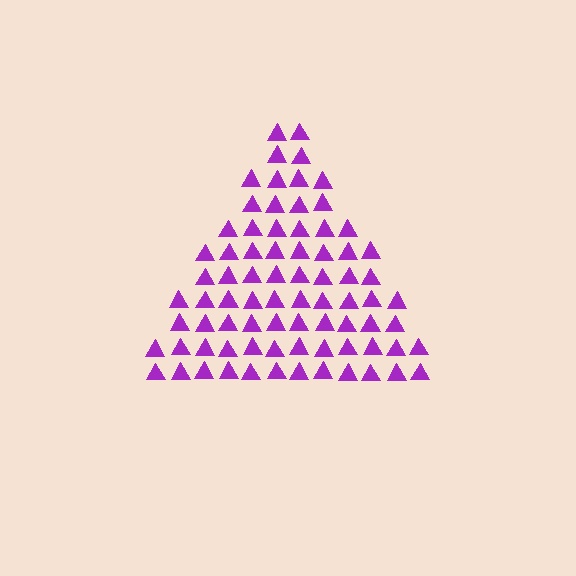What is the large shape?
The large shape is a triangle.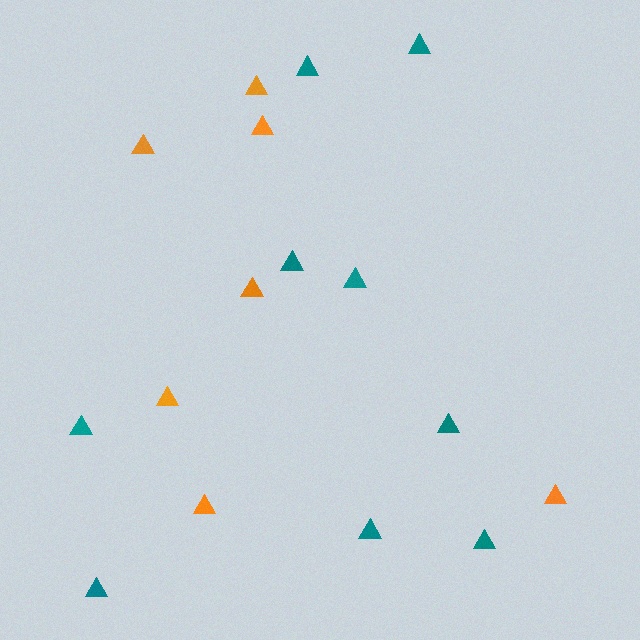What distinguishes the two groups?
There are 2 groups: one group of orange triangles (7) and one group of teal triangles (9).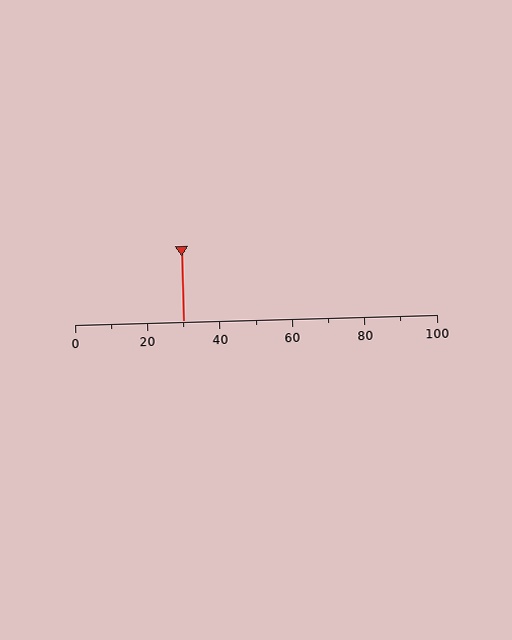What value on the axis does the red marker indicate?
The marker indicates approximately 30.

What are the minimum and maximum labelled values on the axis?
The axis runs from 0 to 100.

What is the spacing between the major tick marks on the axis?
The major ticks are spaced 20 apart.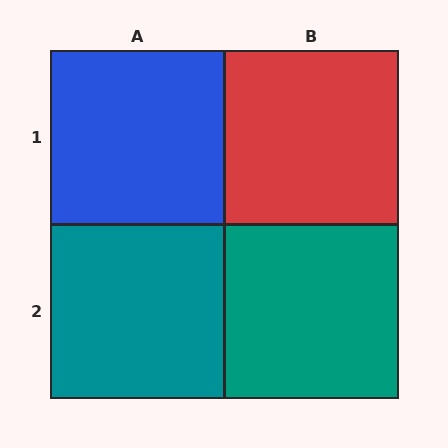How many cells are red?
1 cell is red.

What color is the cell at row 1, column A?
Blue.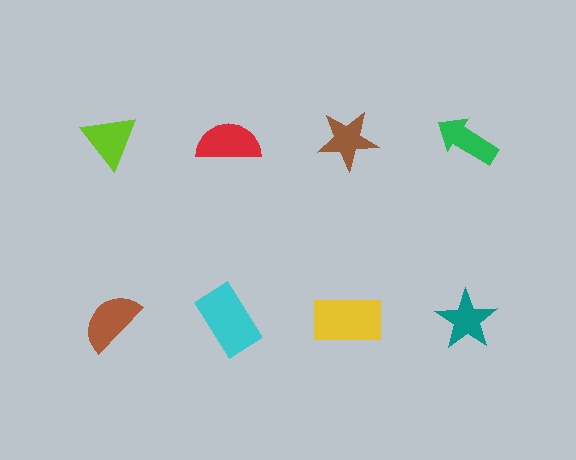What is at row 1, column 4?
A green arrow.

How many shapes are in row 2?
4 shapes.